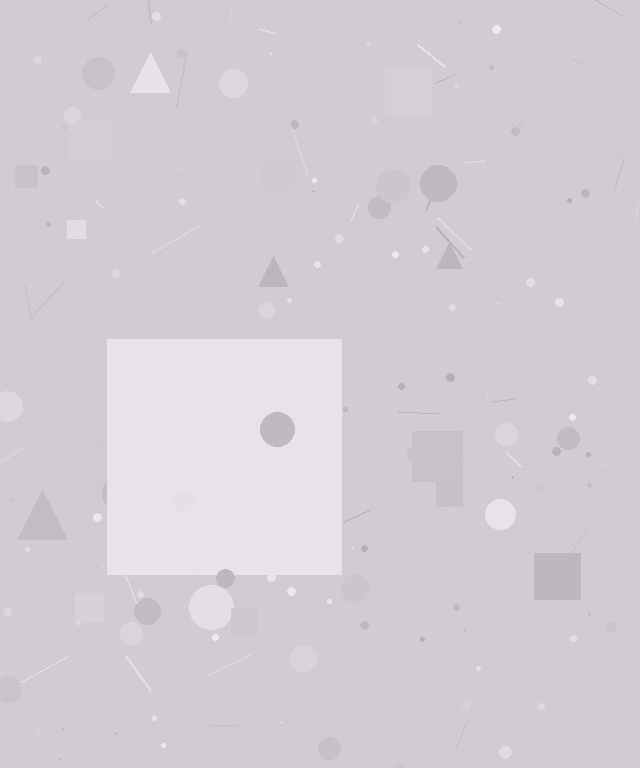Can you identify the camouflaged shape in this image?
The camouflaged shape is a square.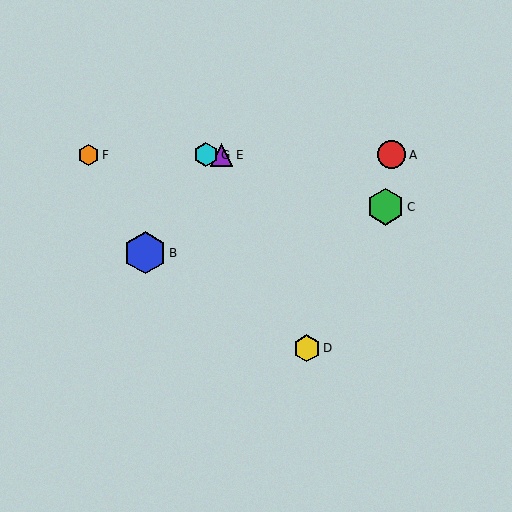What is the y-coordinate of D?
Object D is at y≈348.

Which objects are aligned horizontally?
Objects A, E, F, G are aligned horizontally.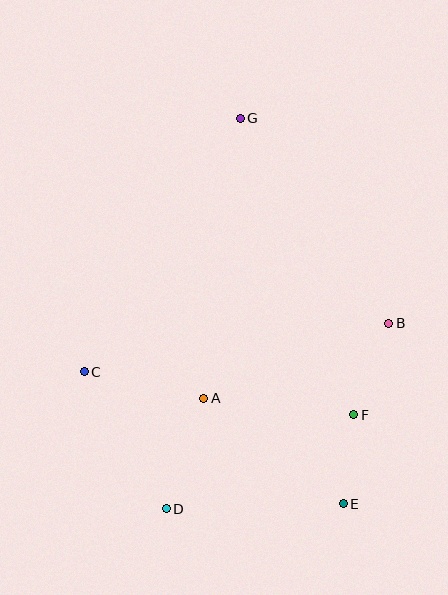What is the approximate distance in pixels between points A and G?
The distance between A and G is approximately 283 pixels.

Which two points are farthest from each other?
Points E and G are farthest from each other.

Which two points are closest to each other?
Points E and F are closest to each other.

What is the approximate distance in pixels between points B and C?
The distance between B and C is approximately 308 pixels.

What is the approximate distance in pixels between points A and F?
The distance between A and F is approximately 151 pixels.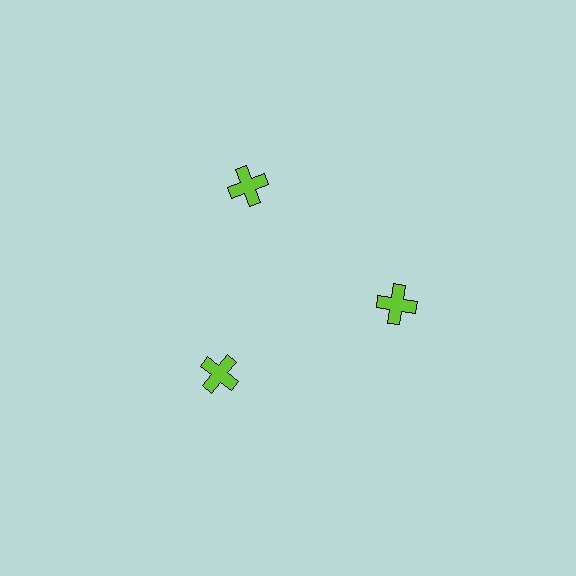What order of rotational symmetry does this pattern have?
This pattern has 3-fold rotational symmetry.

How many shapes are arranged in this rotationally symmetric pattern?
There are 3 shapes, arranged in 3 groups of 1.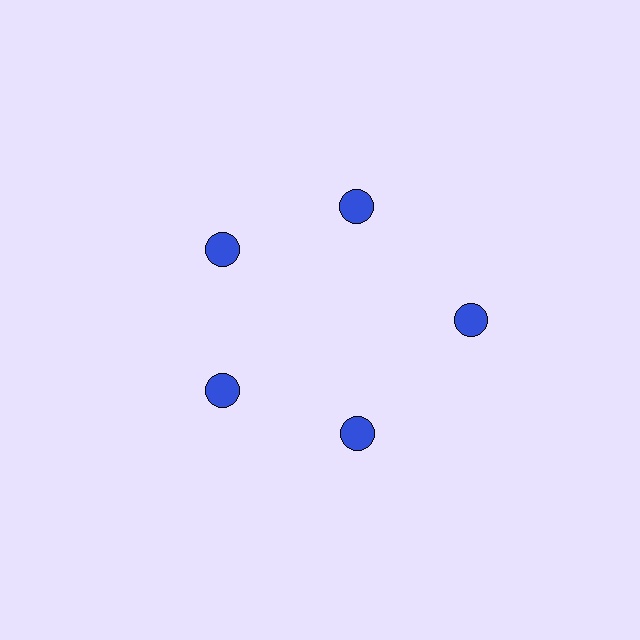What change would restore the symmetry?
The symmetry would be restored by moving it inward, back onto the ring so that all 5 circles sit at equal angles and equal distance from the center.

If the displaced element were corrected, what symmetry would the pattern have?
It would have 5-fold rotational symmetry — the pattern would map onto itself every 72 degrees.